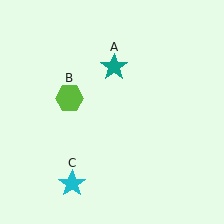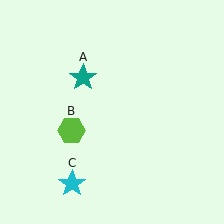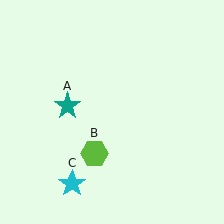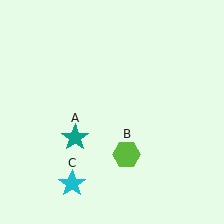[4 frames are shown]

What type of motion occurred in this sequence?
The teal star (object A), lime hexagon (object B) rotated counterclockwise around the center of the scene.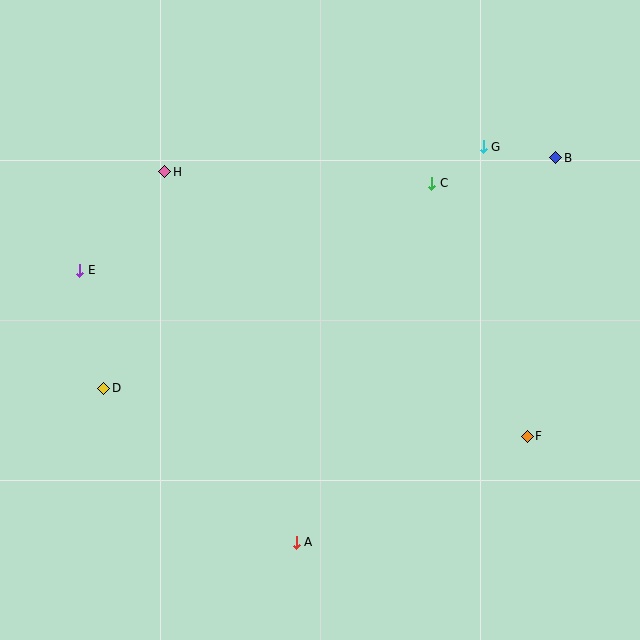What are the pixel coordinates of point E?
Point E is at (80, 271).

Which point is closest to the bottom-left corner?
Point D is closest to the bottom-left corner.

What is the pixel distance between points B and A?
The distance between B and A is 464 pixels.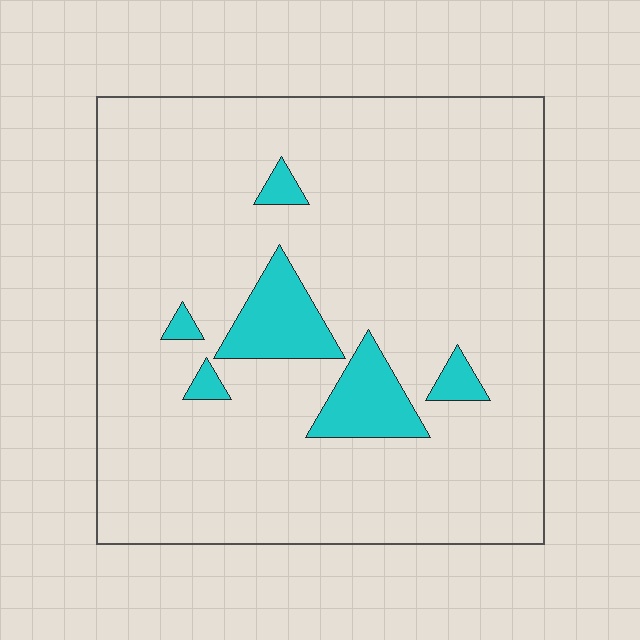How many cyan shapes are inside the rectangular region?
6.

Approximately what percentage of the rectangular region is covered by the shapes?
Approximately 10%.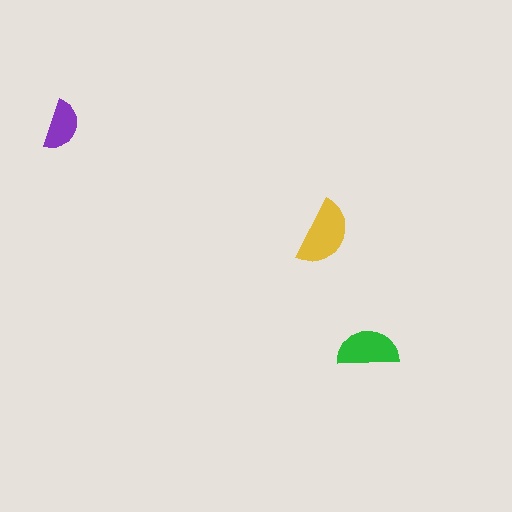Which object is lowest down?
The green semicircle is bottommost.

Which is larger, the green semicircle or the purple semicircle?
The green one.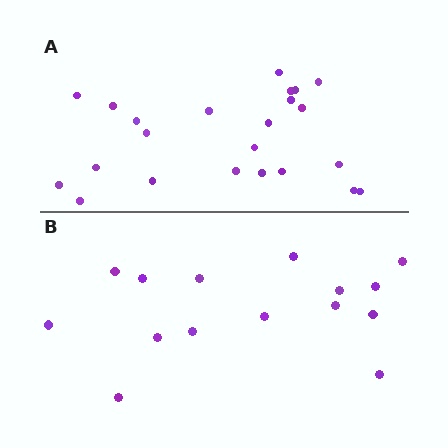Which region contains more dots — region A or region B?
Region A (the top region) has more dots.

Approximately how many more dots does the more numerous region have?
Region A has roughly 8 or so more dots than region B.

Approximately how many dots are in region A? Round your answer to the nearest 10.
About 20 dots. (The exact count is 23, which rounds to 20.)